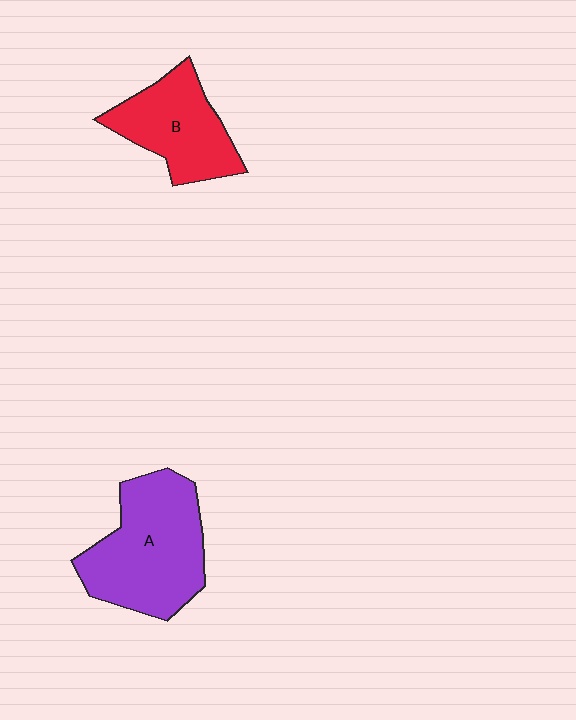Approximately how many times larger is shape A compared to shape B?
Approximately 1.4 times.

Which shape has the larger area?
Shape A (purple).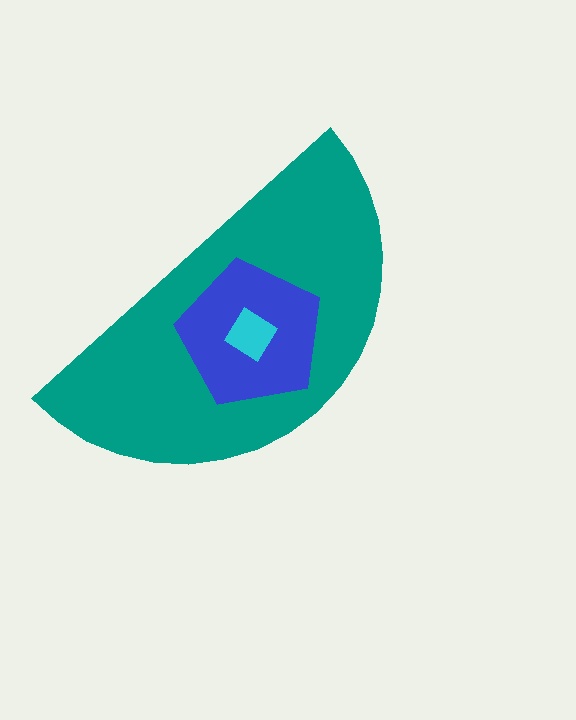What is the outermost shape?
The teal semicircle.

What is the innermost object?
The cyan diamond.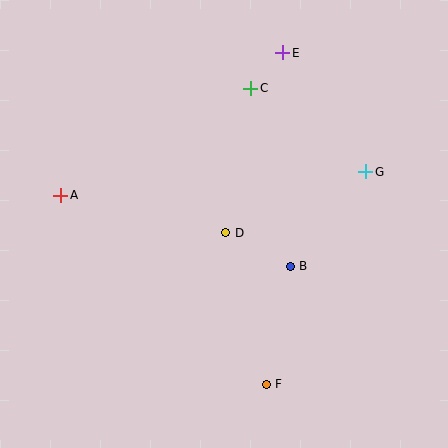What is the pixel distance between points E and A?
The distance between E and A is 264 pixels.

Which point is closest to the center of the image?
Point D at (226, 233) is closest to the center.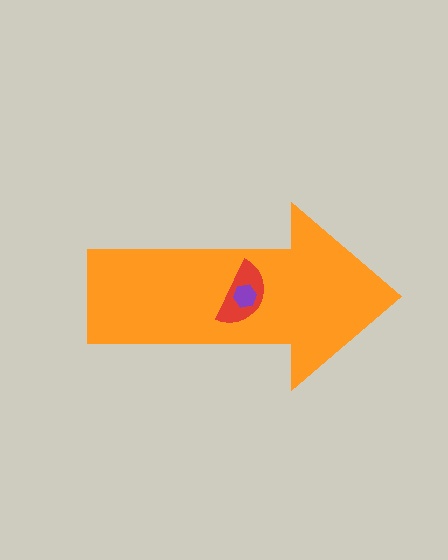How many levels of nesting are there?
3.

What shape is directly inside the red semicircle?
The purple hexagon.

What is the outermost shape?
The orange arrow.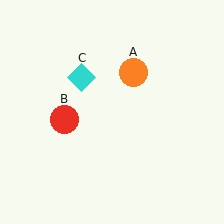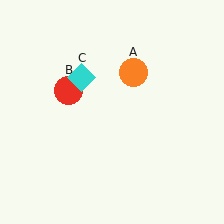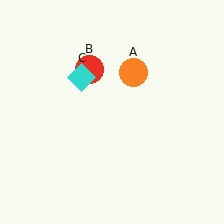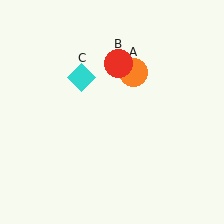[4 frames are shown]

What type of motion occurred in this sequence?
The red circle (object B) rotated clockwise around the center of the scene.